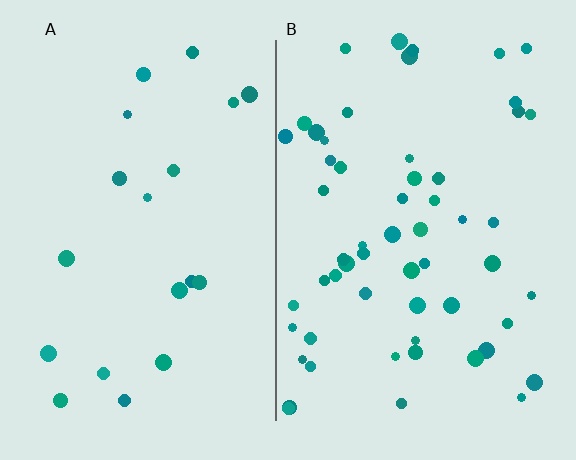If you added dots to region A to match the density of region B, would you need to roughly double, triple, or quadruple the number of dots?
Approximately triple.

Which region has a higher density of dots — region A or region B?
B (the right).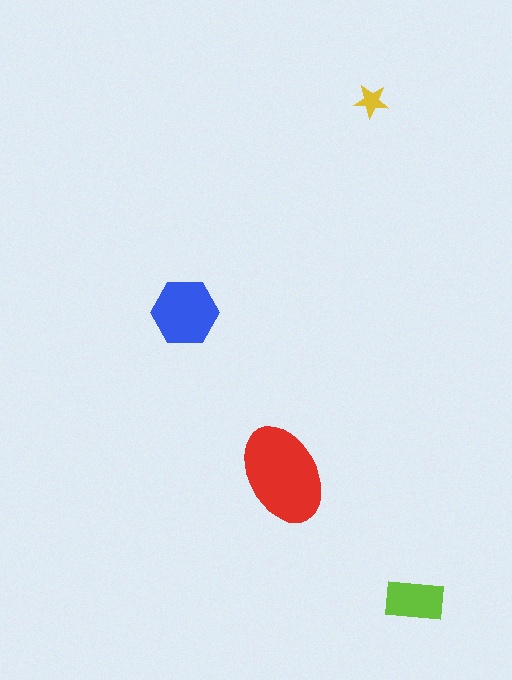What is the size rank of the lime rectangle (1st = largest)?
3rd.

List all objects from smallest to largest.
The yellow star, the lime rectangle, the blue hexagon, the red ellipse.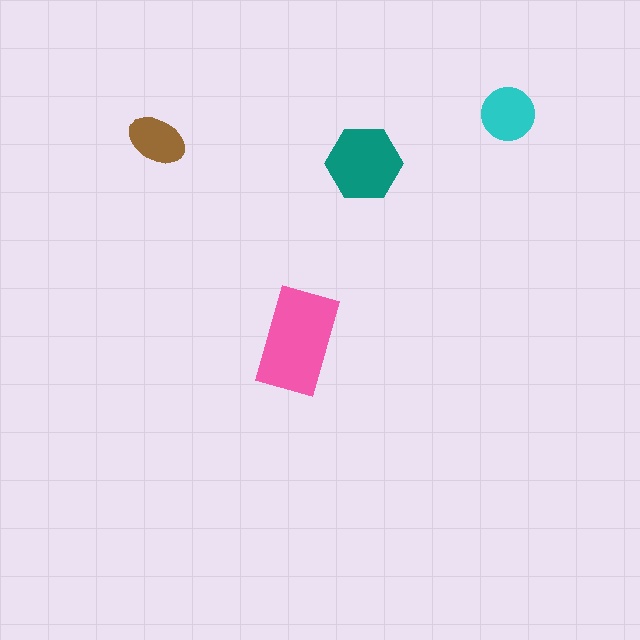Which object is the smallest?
The brown ellipse.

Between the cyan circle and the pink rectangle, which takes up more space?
The pink rectangle.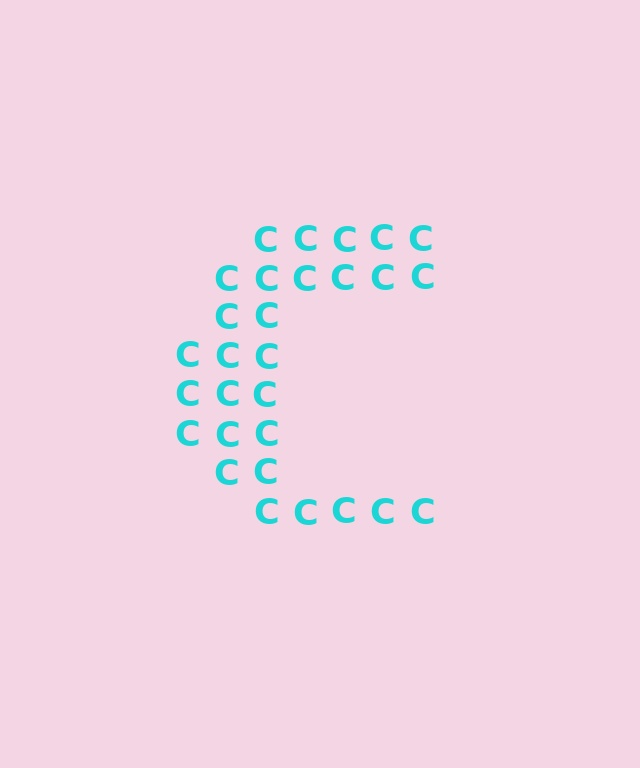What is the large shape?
The large shape is the letter C.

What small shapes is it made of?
It is made of small letter C's.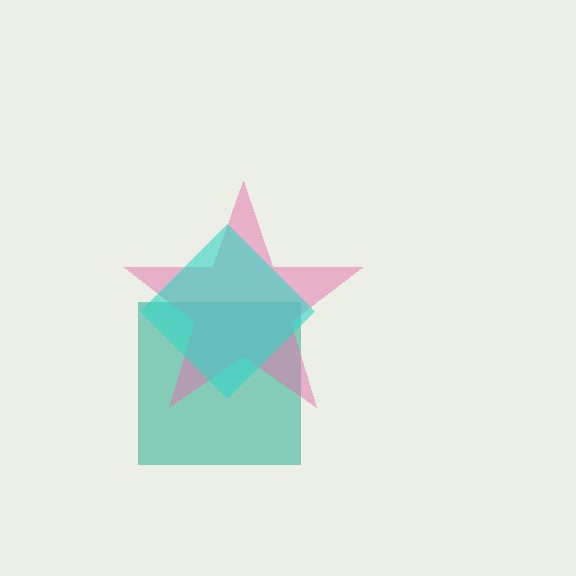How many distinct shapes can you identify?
There are 3 distinct shapes: a teal square, a pink star, a cyan diamond.